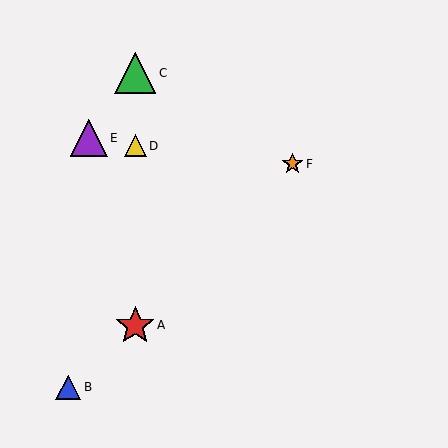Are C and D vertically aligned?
Yes, both are at x≈135.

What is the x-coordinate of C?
Object C is at x≈135.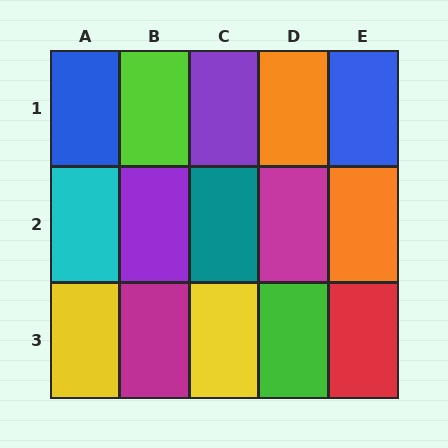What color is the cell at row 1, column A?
Blue.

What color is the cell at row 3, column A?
Yellow.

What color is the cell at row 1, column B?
Lime.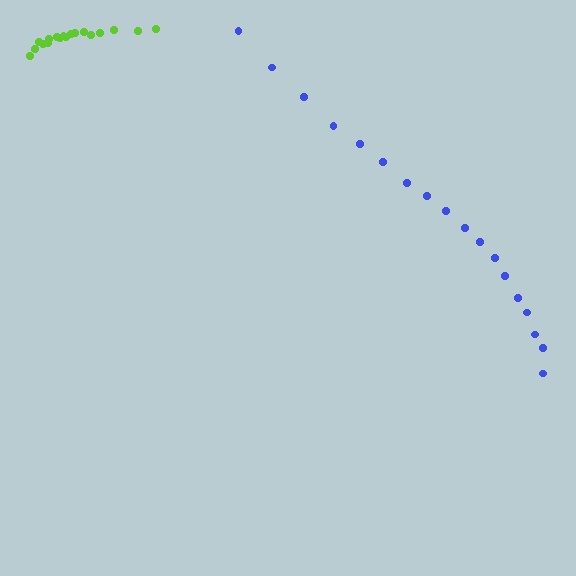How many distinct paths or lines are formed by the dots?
There are 2 distinct paths.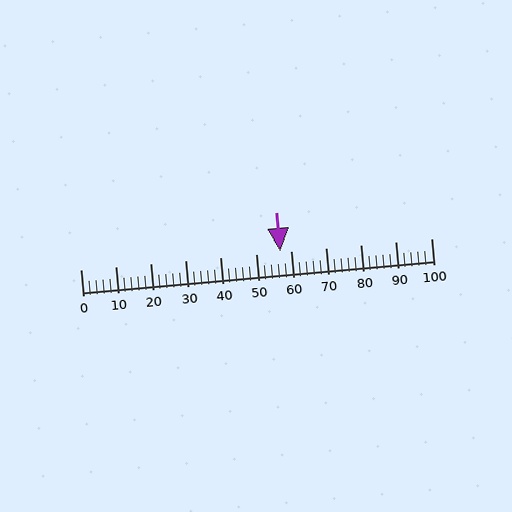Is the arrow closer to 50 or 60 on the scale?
The arrow is closer to 60.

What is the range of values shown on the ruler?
The ruler shows values from 0 to 100.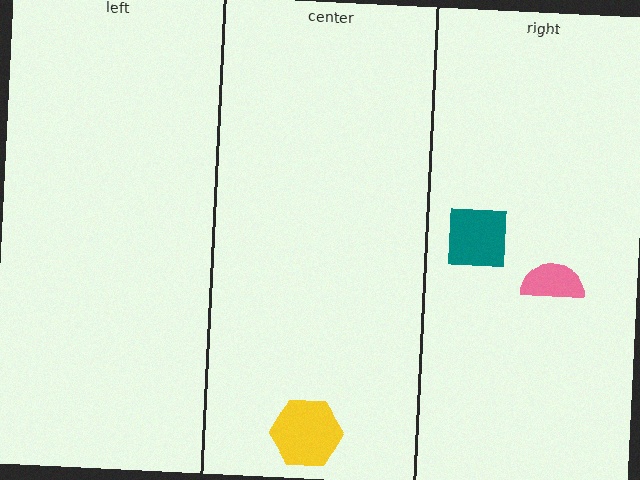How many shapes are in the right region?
2.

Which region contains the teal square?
The right region.